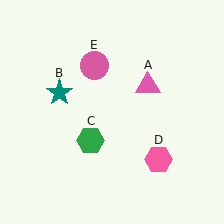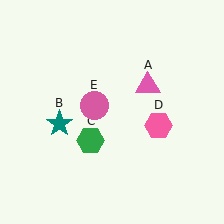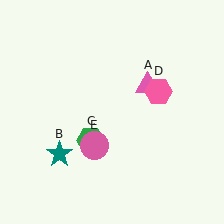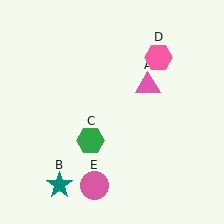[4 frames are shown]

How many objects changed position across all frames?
3 objects changed position: teal star (object B), pink hexagon (object D), pink circle (object E).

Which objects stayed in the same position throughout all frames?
Pink triangle (object A) and green hexagon (object C) remained stationary.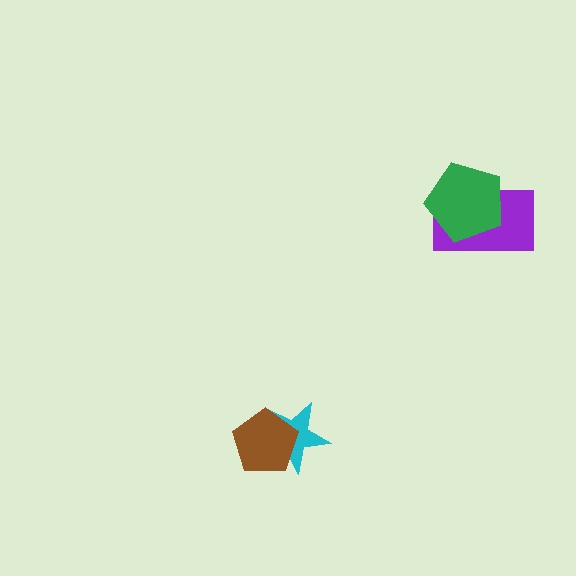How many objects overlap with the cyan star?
1 object overlaps with the cyan star.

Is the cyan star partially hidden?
Yes, it is partially covered by another shape.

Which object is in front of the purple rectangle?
The green pentagon is in front of the purple rectangle.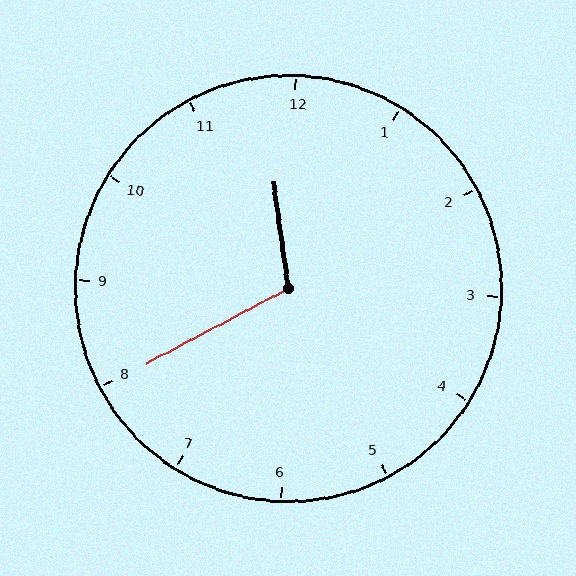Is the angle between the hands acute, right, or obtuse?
It is obtuse.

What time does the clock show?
11:40.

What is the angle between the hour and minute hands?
Approximately 110 degrees.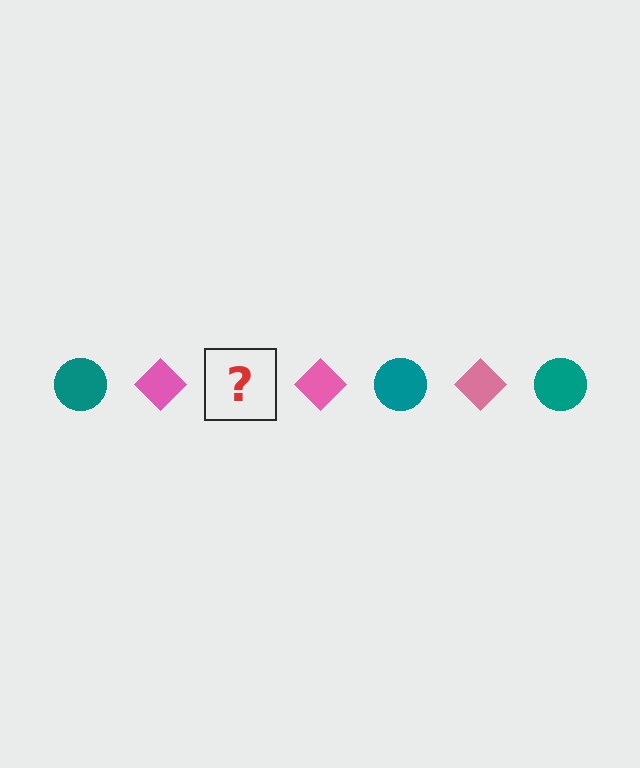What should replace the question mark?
The question mark should be replaced with a teal circle.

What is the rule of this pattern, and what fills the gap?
The rule is that the pattern alternates between teal circle and pink diamond. The gap should be filled with a teal circle.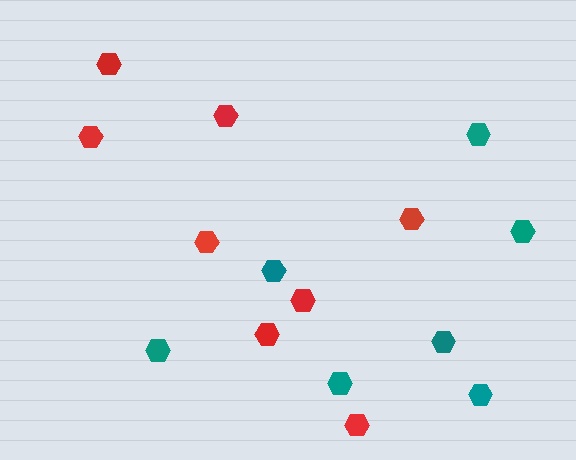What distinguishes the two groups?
There are 2 groups: one group of teal hexagons (7) and one group of red hexagons (8).